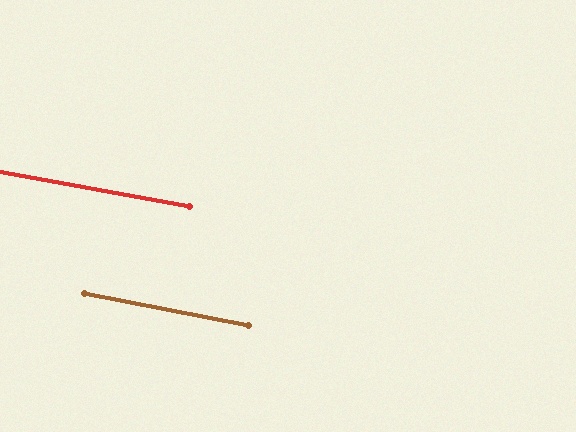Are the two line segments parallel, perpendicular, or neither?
Parallel — their directions differ by only 0.6°.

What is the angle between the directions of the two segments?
Approximately 1 degree.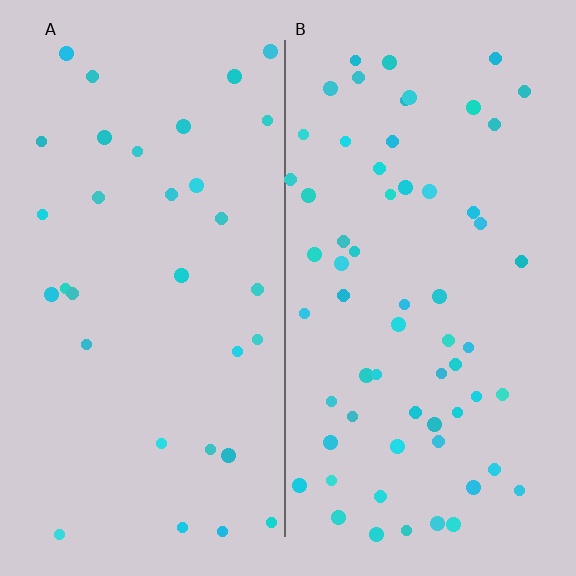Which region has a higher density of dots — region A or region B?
B (the right).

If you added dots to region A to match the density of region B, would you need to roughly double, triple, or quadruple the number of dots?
Approximately double.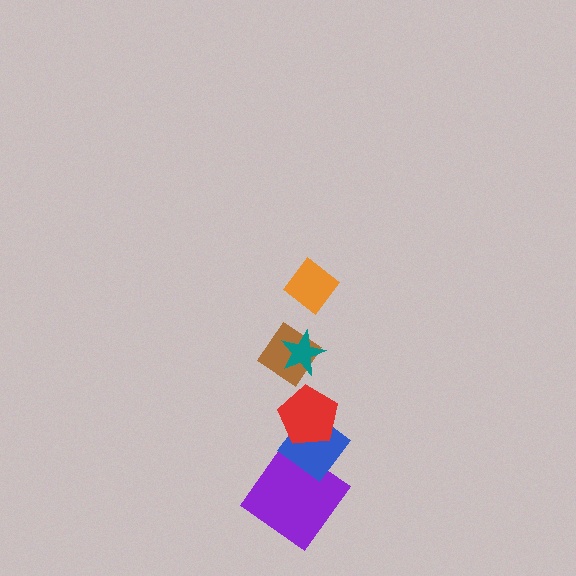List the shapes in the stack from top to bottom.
From top to bottom: the orange diamond, the teal star, the brown diamond, the red pentagon, the blue diamond, the purple diamond.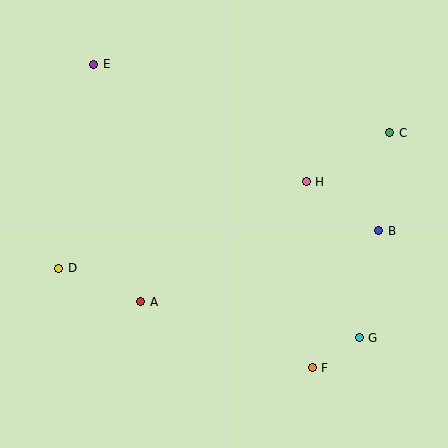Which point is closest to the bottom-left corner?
Point D is closest to the bottom-left corner.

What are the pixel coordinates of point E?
Point E is at (94, 64).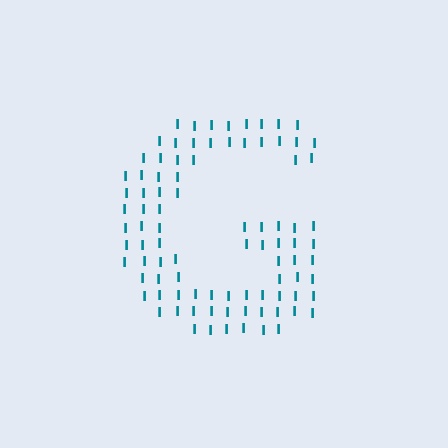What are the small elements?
The small elements are letter I's.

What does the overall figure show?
The overall figure shows the letter G.